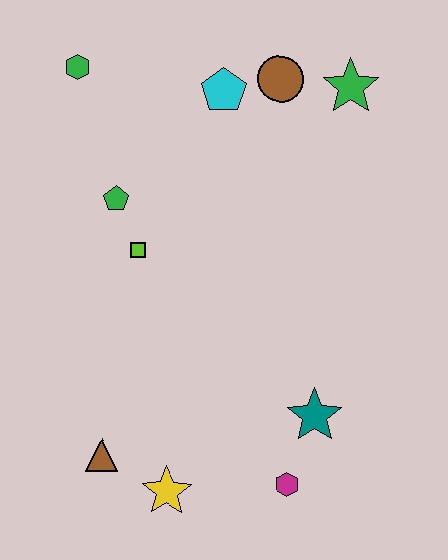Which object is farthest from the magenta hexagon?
The green hexagon is farthest from the magenta hexagon.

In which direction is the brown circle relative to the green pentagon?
The brown circle is to the right of the green pentagon.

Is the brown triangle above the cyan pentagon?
No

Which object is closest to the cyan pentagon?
The brown circle is closest to the cyan pentagon.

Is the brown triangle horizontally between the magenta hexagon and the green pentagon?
No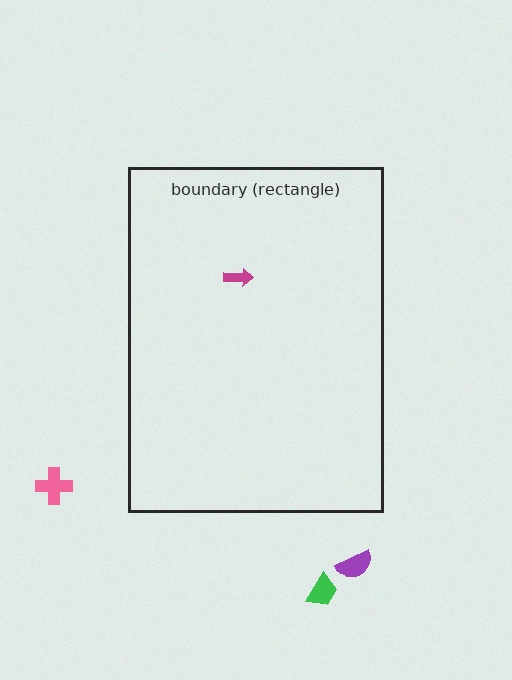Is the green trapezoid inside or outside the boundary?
Outside.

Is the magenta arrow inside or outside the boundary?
Inside.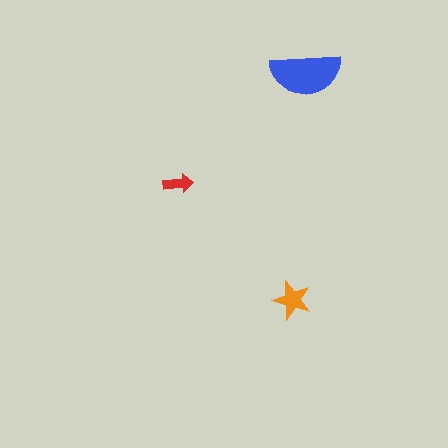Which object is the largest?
The blue semicircle.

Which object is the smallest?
The red arrow.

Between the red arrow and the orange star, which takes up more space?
The orange star.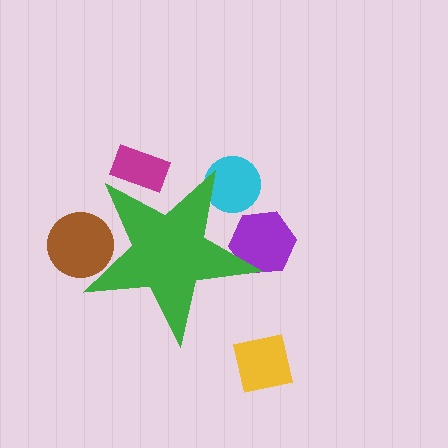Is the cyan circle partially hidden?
Yes, the cyan circle is partially hidden behind the green star.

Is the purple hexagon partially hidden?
Yes, the purple hexagon is partially hidden behind the green star.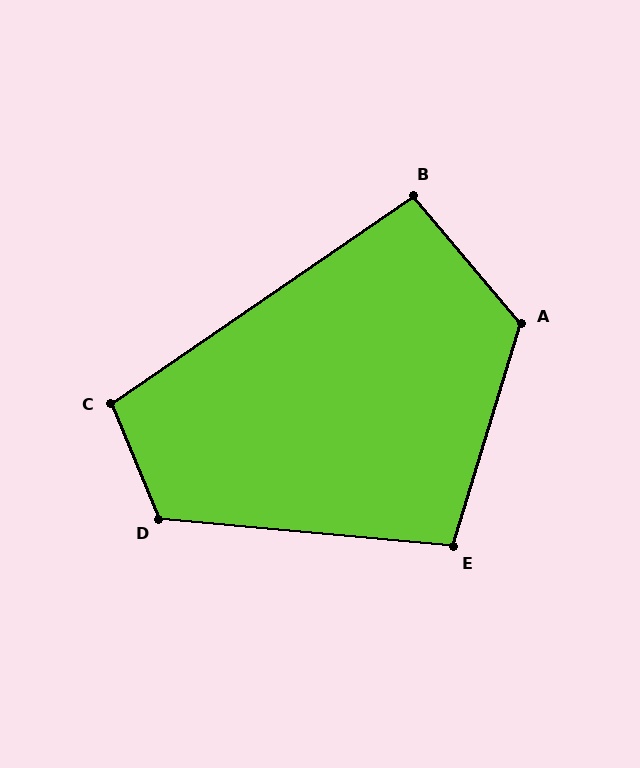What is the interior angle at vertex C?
Approximately 102 degrees (obtuse).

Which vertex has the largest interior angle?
A, at approximately 123 degrees.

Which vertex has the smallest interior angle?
B, at approximately 96 degrees.